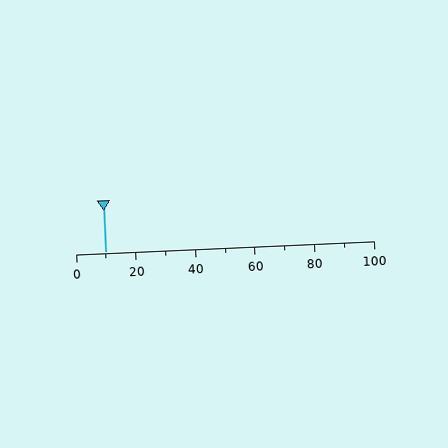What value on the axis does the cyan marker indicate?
The marker indicates approximately 10.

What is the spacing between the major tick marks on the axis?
The major ticks are spaced 20 apart.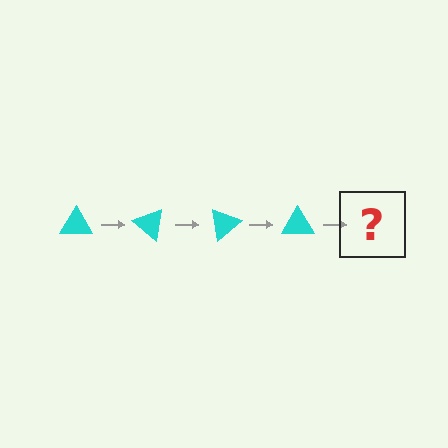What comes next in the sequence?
The next element should be a cyan triangle rotated 160 degrees.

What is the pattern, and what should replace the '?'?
The pattern is that the triangle rotates 40 degrees each step. The '?' should be a cyan triangle rotated 160 degrees.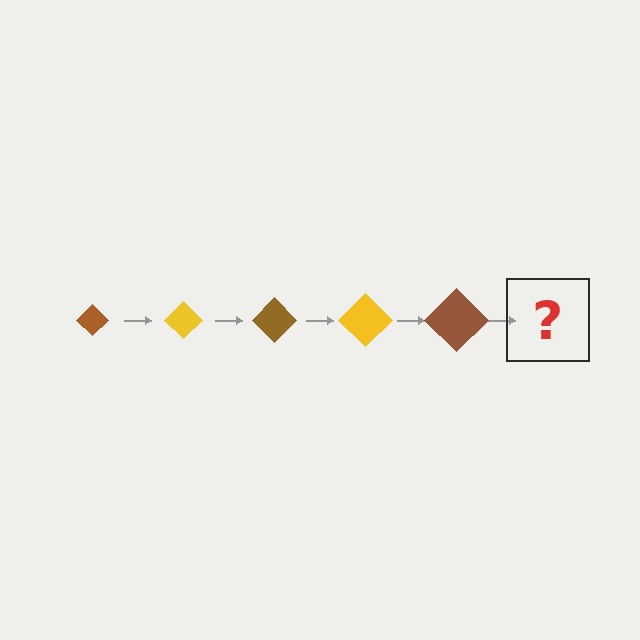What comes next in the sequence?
The next element should be a yellow diamond, larger than the previous one.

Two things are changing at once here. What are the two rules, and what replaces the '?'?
The two rules are that the diamond grows larger each step and the color cycles through brown and yellow. The '?' should be a yellow diamond, larger than the previous one.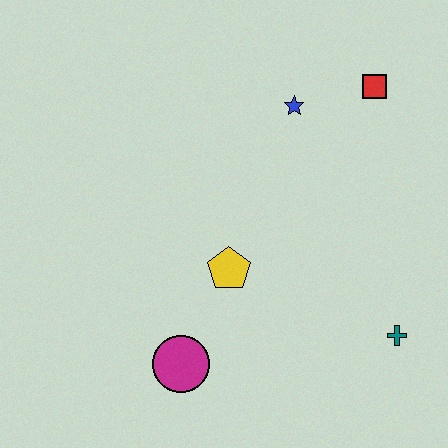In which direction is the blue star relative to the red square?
The blue star is to the left of the red square.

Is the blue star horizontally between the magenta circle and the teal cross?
Yes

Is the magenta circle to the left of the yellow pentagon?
Yes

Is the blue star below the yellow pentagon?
No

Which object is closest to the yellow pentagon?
The magenta circle is closest to the yellow pentagon.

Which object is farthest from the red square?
The magenta circle is farthest from the red square.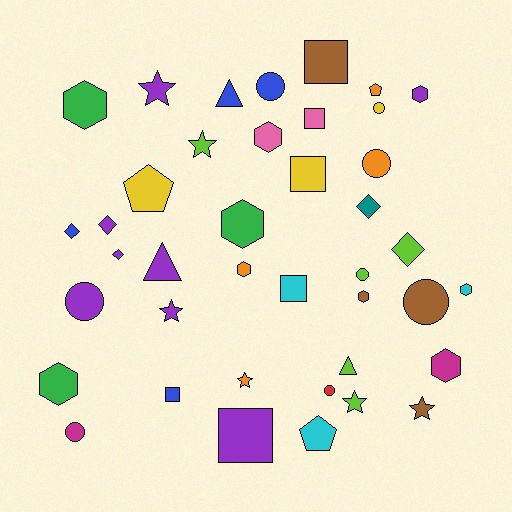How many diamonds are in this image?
There are 5 diamonds.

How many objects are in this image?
There are 40 objects.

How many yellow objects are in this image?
There are 3 yellow objects.